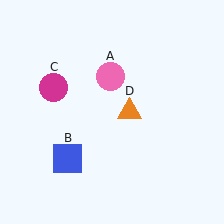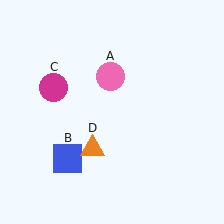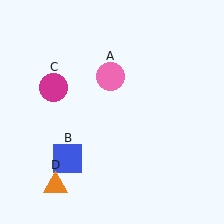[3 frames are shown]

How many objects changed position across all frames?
1 object changed position: orange triangle (object D).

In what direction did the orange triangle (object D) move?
The orange triangle (object D) moved down and to the left.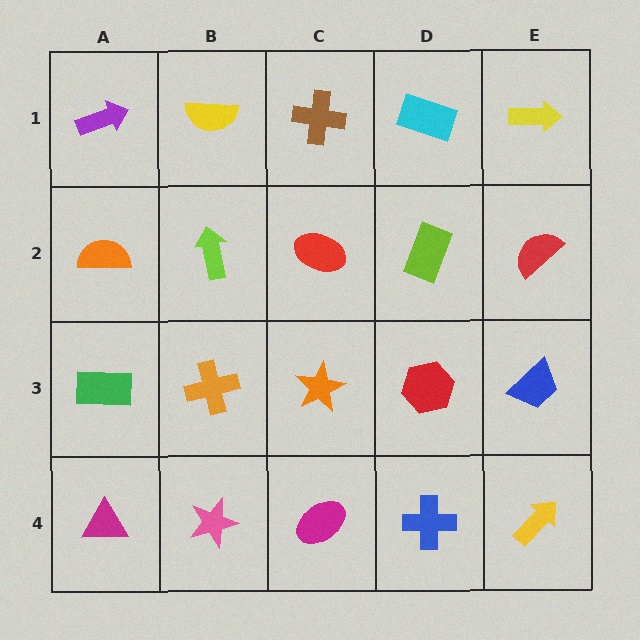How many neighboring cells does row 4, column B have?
3.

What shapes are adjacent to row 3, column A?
An orange semicircle (row 2, column A), a magenta triangle (row 4, column A), an orange cross (row 3, column B).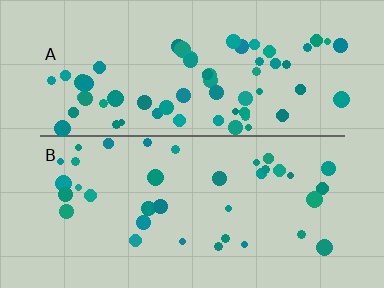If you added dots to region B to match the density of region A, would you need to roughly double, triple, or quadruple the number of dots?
Approximately double.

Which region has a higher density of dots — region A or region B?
A (the top).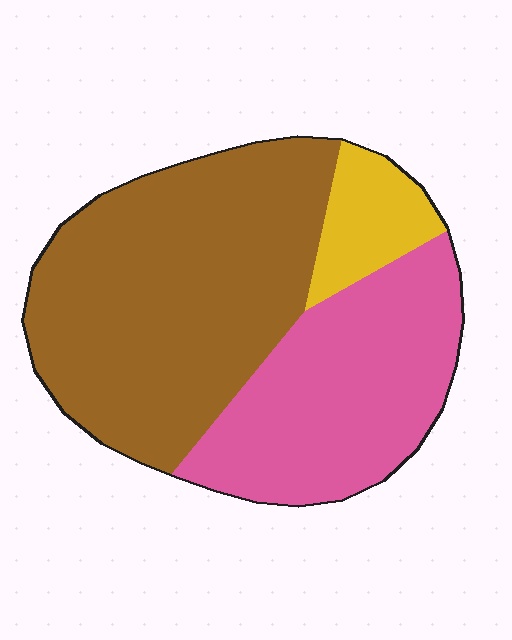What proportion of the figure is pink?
Pink takes up between a quarter and a half of the figure.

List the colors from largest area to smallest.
From largest to smallest: brown, pink, yellow.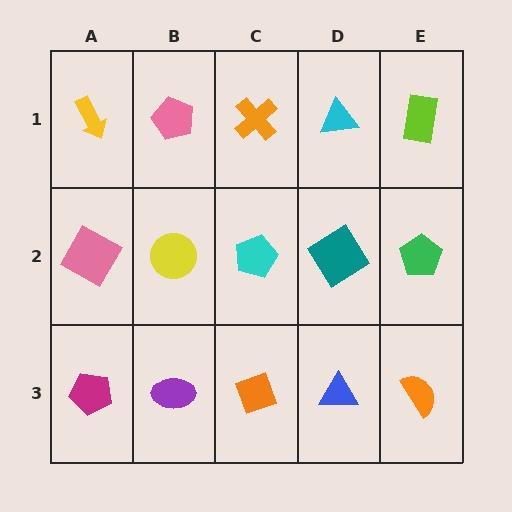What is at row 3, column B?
A purple ellipse.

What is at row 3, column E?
An orange semicircle.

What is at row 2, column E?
A green pentagon.